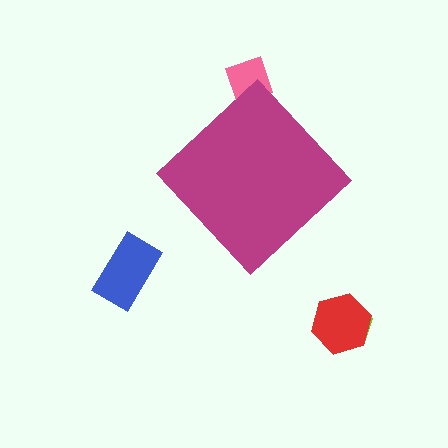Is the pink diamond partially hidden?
Yes, the pink diamond is partially hidden behind the magenta diamond.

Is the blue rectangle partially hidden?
No, the blue rectangle is fully visible.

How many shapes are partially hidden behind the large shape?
1 shape is partially hidden.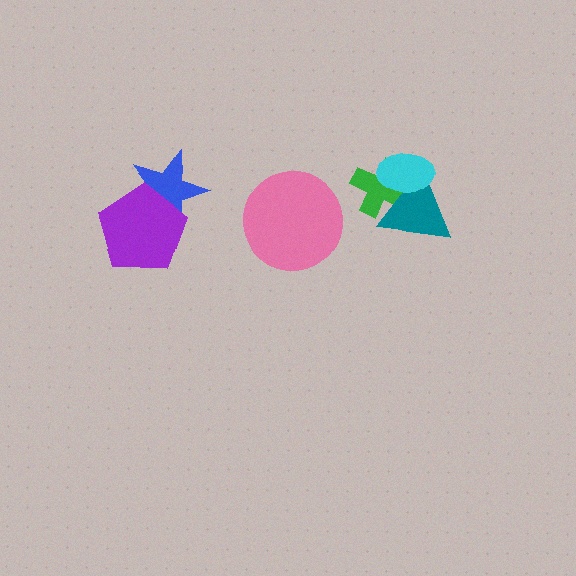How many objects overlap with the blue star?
1 object overlaps with the blue star.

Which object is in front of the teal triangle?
The cyan ellipse is in front of the teal triangle.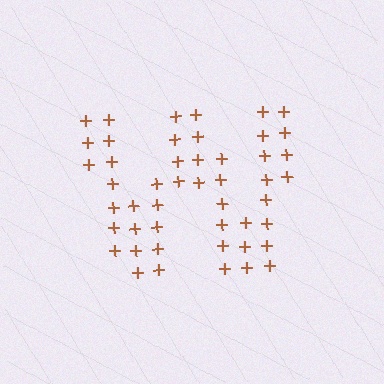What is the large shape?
The large shape is the letter W.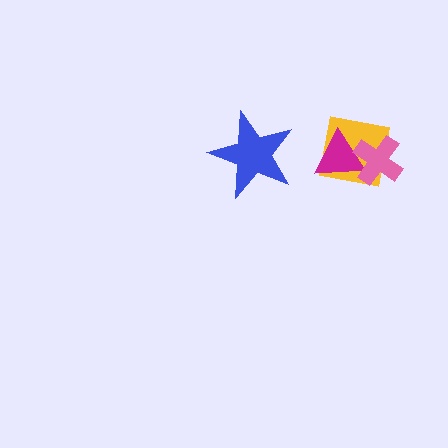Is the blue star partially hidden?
No, no other shape covers it.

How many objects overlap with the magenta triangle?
2 objects overlap with the magenta triangle.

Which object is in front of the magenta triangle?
The pink cross is in front of the magenta triangle.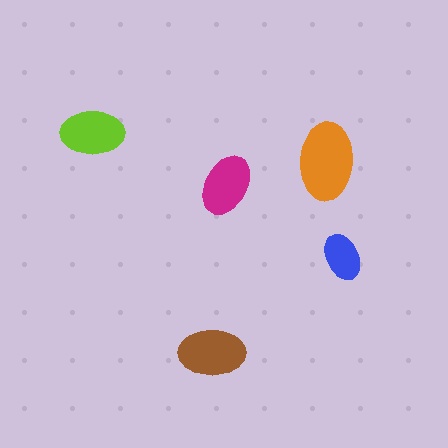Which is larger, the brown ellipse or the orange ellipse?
The orange one.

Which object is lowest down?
The brown ellipse is bottommost.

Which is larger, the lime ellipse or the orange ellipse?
The orange one.